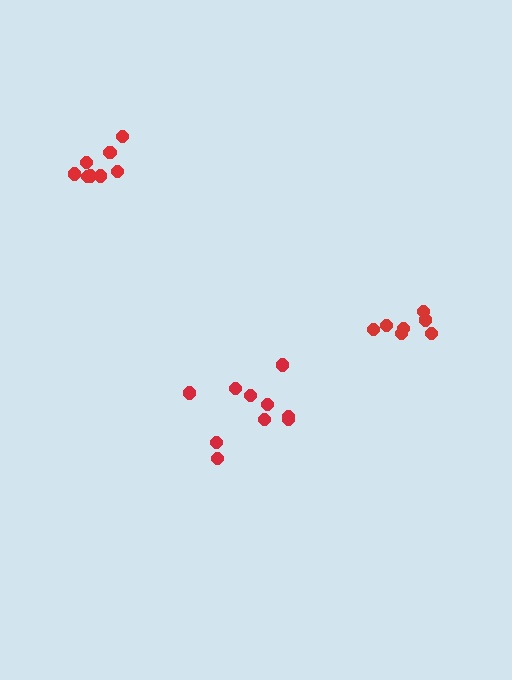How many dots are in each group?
Group 1: 7 dots, Group 2: 10 dots, Group 3: 8 dots (25 total).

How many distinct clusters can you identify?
There are 3 distinct clusters.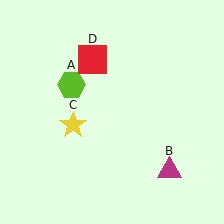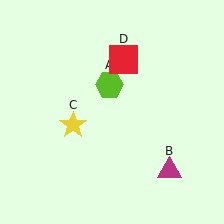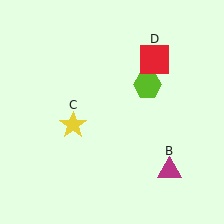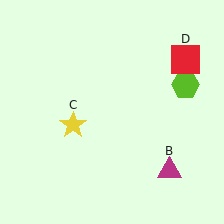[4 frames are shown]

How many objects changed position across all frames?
2 objects changed position: lime hexagon (object A), red square (object D).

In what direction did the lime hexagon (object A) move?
The lime hexagon (object A) moved right.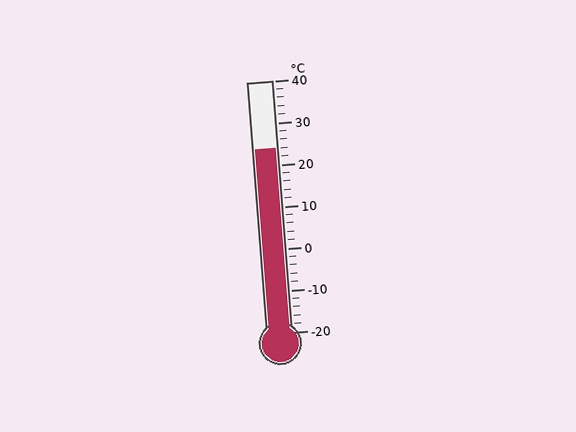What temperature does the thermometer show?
The thermometer shows approximately 24°C.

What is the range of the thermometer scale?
The thermometer scale ranges from -20°C to 40°C.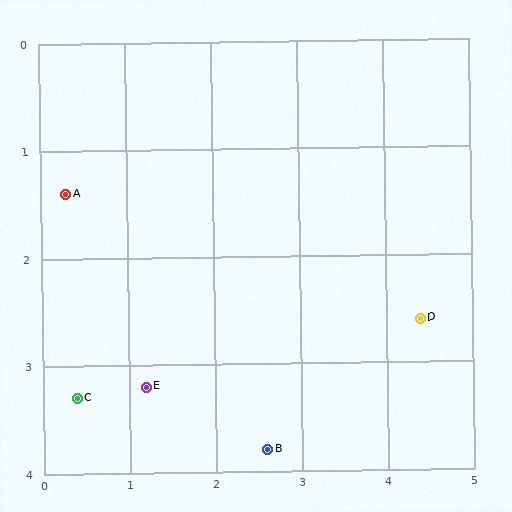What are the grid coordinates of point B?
Point B is at approximately (2.6, 3.8).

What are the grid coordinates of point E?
Point E is at approximately (1.2, 3.2).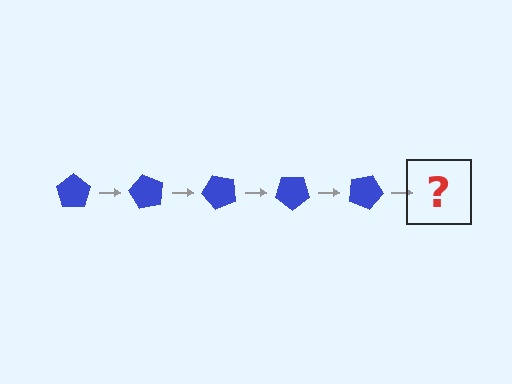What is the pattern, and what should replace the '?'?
The pattern is that the pentagon rotates 60 degrees each step. The '?' should be a blue pentagon rotated 300 degrees.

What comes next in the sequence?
The next element should be a blue pentagon rotated 300 degrees.